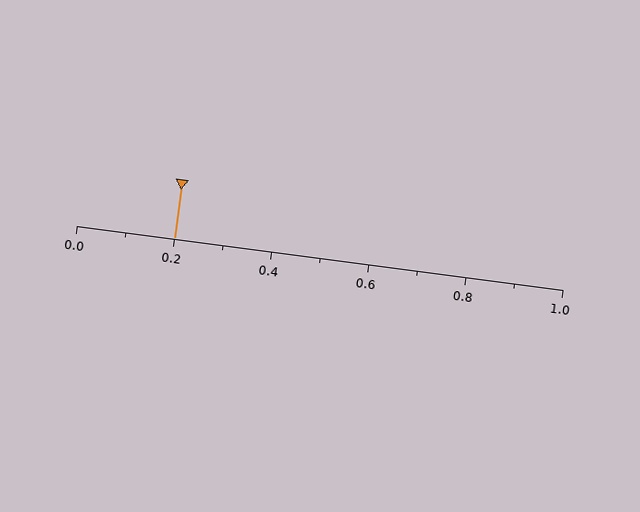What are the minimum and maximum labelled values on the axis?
The axis runs from 0.0 to 1.0.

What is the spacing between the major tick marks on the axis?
The major ticks are spaced 0.2 apart.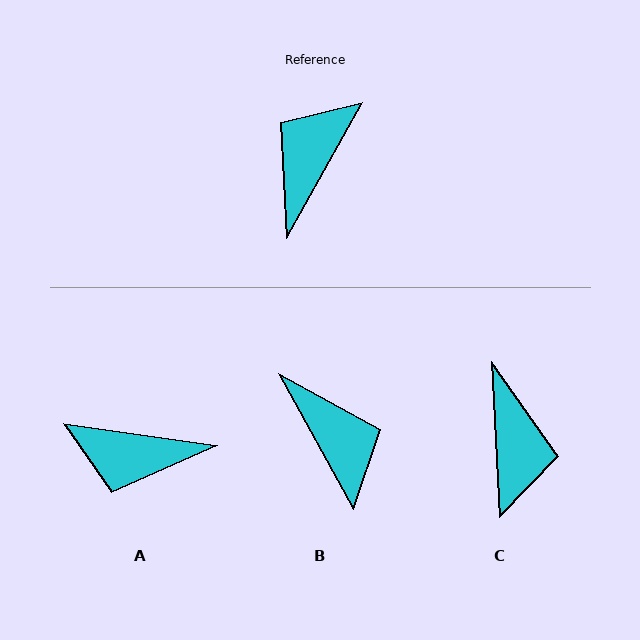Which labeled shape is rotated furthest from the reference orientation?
C, about 148 degrees away.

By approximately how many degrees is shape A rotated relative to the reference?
Approximately 111 degrees counter-clockwise.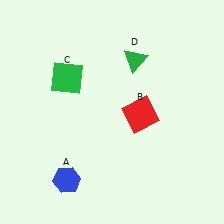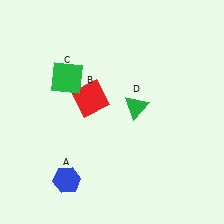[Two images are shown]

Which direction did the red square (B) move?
The red square (B) moved left.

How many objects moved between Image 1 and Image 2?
2 objects moved between the two images.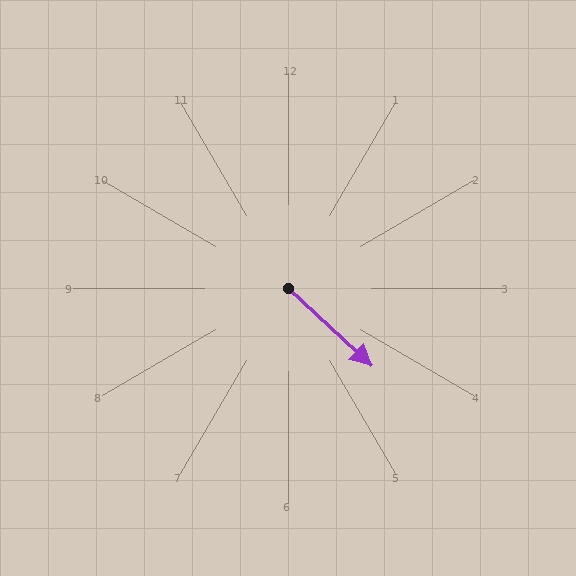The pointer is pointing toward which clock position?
Roughly 4 o'clock.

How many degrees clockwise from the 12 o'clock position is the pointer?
Approximately 133 degrees.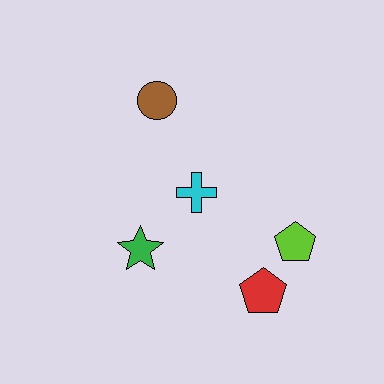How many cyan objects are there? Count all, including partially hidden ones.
There is 1 cyan object.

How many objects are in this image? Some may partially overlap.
There are 5 objects.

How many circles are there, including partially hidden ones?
There is 1 circle.